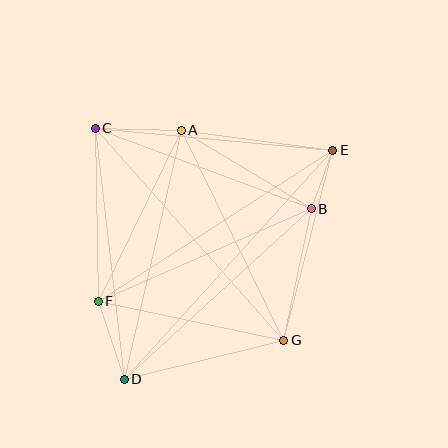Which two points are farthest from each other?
Points D and E are farthest from each other.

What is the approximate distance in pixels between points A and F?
The distance between A and F is approximately 190 pixels.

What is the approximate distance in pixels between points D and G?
The distance between D and G is approximately 164 pixels.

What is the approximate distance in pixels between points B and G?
The distance between B and G is approximately 134 pixels.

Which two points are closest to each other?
Points B and E are closest to each other.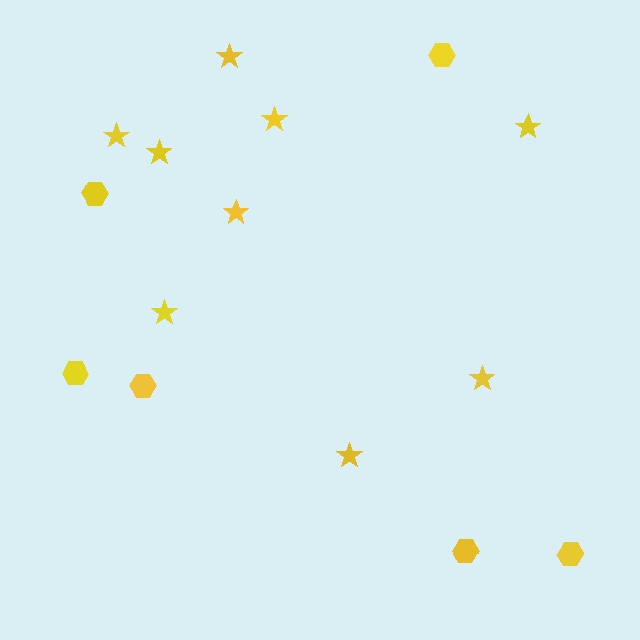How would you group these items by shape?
There are 2 groups: one group of stars (9) and one group of hexagons (6).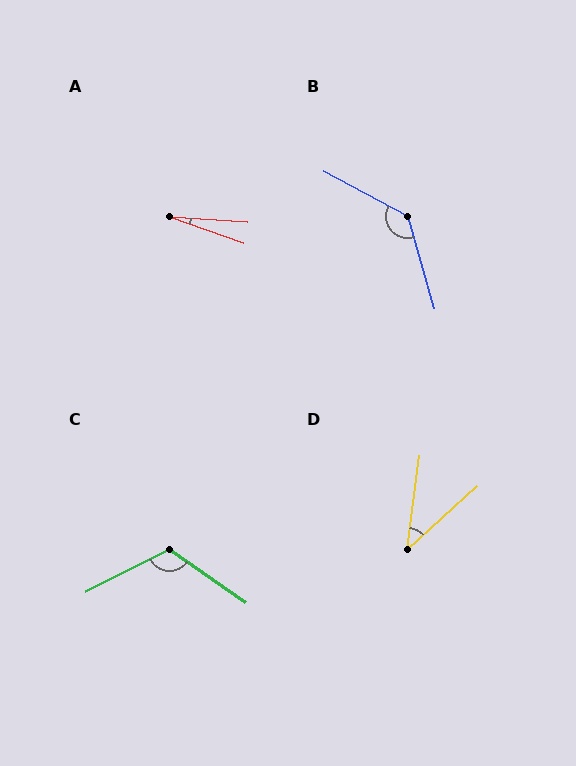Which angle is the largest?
B, at approximately 134 degrees.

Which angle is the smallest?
A, at approximately 16 degrees.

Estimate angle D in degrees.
Approximately 41 degrees.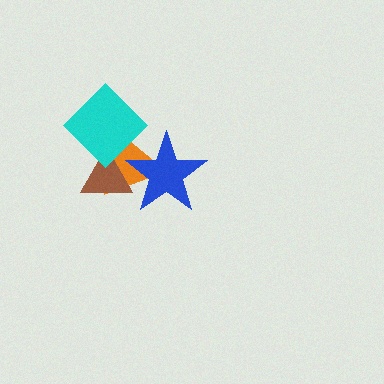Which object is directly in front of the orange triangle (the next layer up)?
The brown triangle is directly in front of the orange triangle.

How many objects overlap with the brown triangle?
3 objects overlap with the brown triangle.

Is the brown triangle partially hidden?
Yes, it is partially covered by another shape.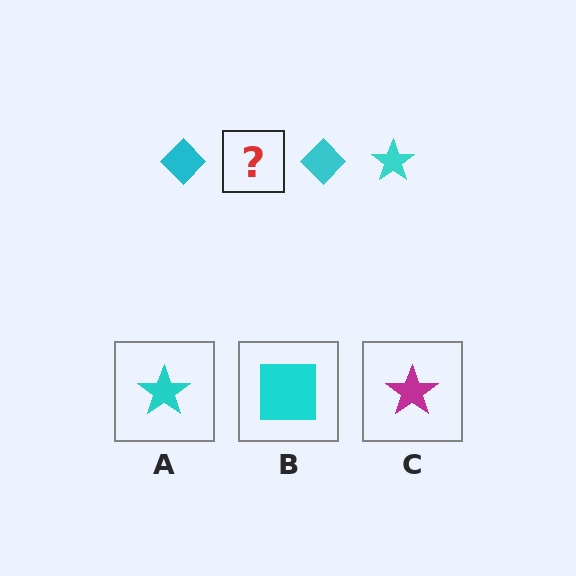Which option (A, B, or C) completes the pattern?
A.